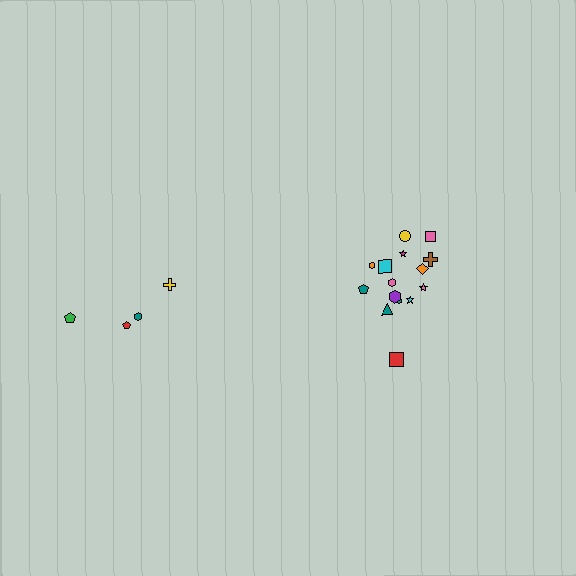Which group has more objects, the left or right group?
The right group.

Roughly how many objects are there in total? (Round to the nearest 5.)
Roughly 20 objects in total.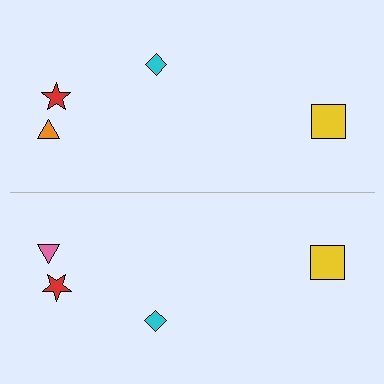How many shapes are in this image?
There are 8 shapes in this image.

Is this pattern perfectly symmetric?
No, the pattern is not perfectly symmetric. The pink triangle on the bottom side breaks the symmetry — its mirror counterpart is orange.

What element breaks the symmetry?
The pink triangle on the bottom side breaks the symmetry — its mirror counterpart is orange.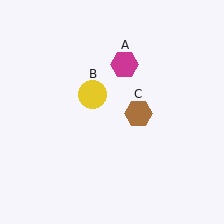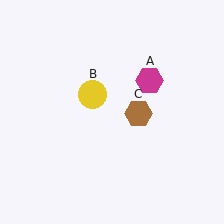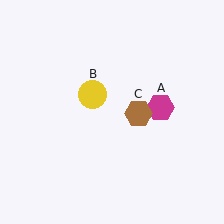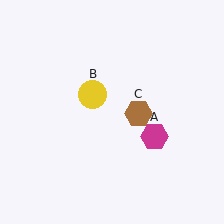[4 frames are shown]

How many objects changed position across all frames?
1 object changed position: magenta hexagon (object A).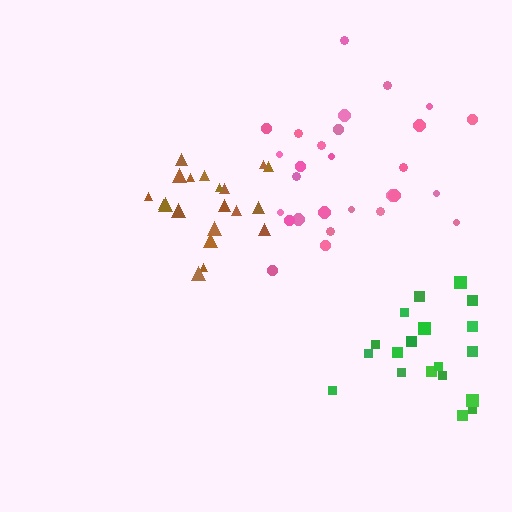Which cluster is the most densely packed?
Brown.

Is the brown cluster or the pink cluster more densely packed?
Brown.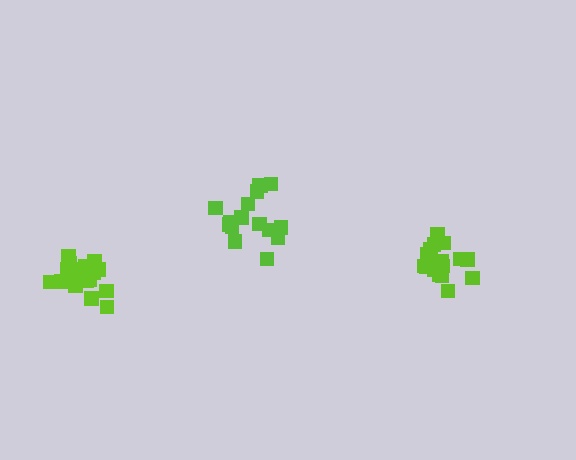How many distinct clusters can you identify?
There are 3 distinct clusters.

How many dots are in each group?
Group 1: 19 dots, Group 2: 16 dots, Group 3: 19 dots (54 total).